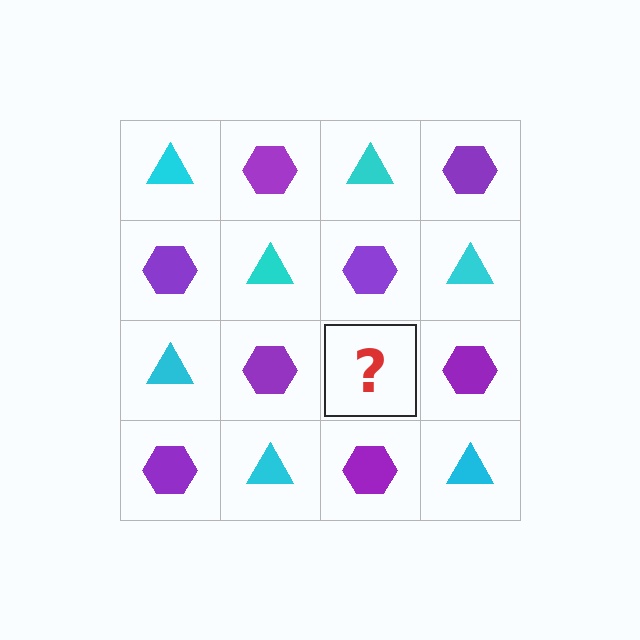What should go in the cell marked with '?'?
The missing cell should contain a cyan triangle.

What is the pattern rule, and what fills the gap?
The rule is that it alternates cyan triangle and purple hexagon in a checkerboard pattern. The gap should be filled with a cyan triangle.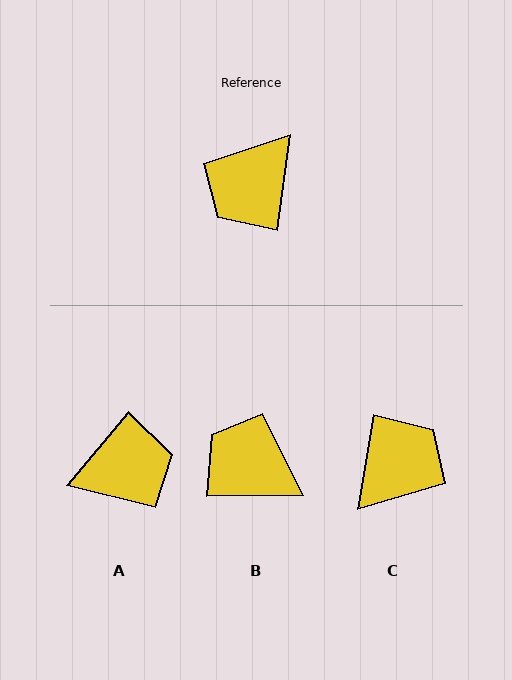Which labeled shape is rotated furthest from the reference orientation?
C, about 178 degrees away.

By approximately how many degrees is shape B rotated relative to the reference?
Approximately 82 degrees clockwise.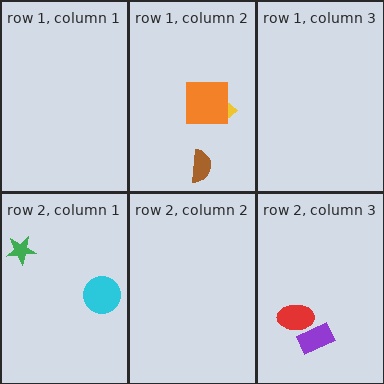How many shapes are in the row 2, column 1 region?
2.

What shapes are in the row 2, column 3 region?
The purple rectangle, the red ellipse.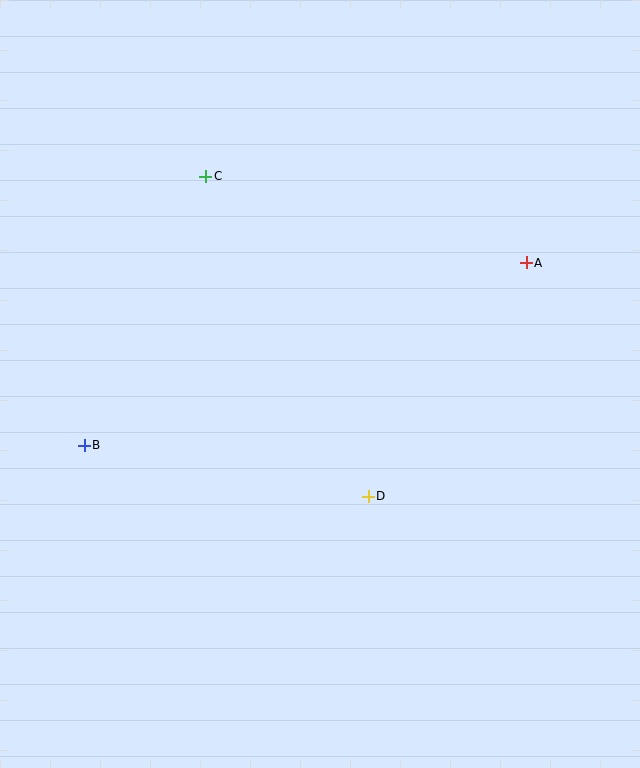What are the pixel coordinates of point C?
Point C is at (206, 176).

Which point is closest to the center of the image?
Point D at (368, 496) is closest to the center.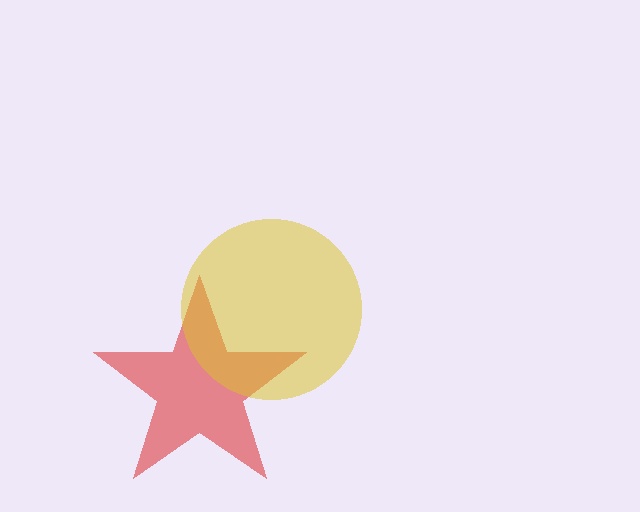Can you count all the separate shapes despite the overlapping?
Yes, there are 2 separate shapes.